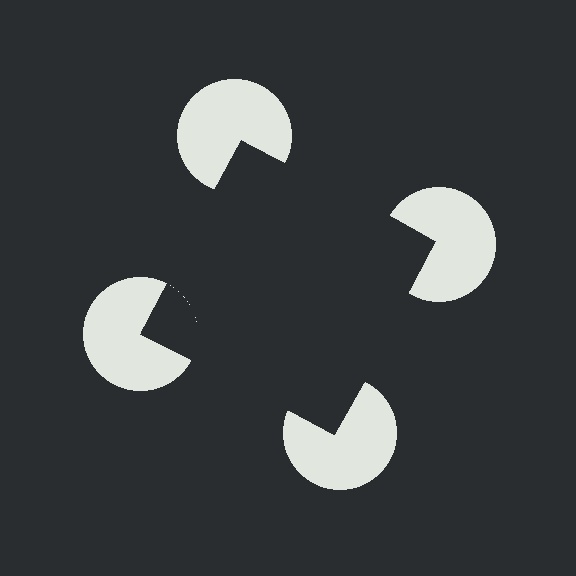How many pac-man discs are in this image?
There are 4 — one at each vertex of the illusory square.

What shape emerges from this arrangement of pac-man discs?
An illusory square — its edges are inferred from the aligned wedge cuts in the pac-man discs, not physically drawn.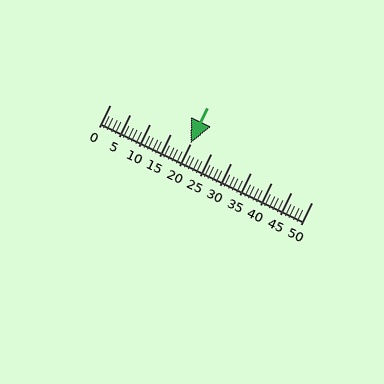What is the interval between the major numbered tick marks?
The major tick marks are spaced 5 units apart.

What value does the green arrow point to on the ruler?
The green arrow points to approximately 20.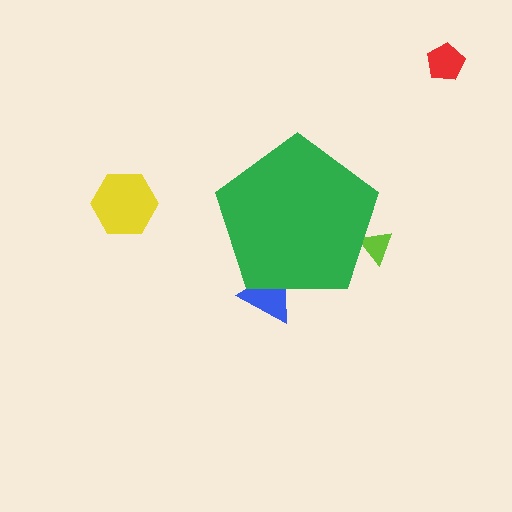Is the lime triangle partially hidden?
Yes, the lime triangle is partially hidden behind the green pentagon.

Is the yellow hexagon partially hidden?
No, the yellow hexagon is fully visible.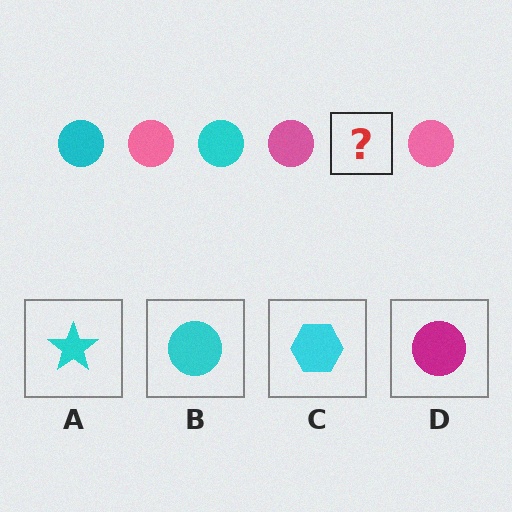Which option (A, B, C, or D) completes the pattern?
B.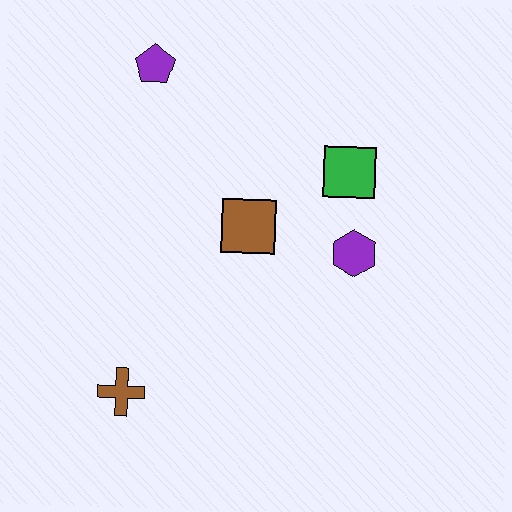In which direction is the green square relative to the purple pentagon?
The green square is to the right of the purple pentagon.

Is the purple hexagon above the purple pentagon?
No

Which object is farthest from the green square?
The brown cross is farthest from the green square.